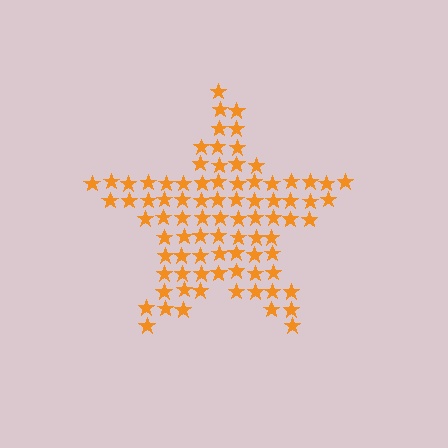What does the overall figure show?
The overall figure shows a star.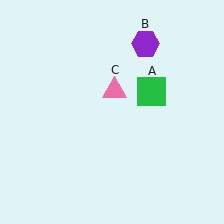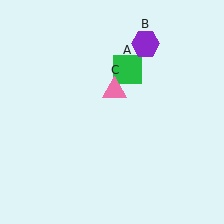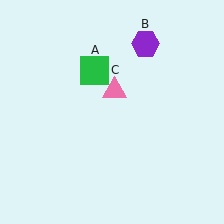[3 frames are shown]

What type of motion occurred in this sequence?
The green square (object A) rotated counterclockwise around the center of the scene.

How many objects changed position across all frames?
1 object changed position: green square (object A).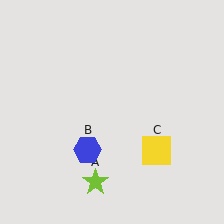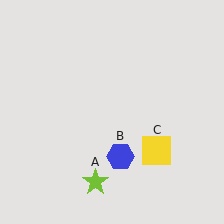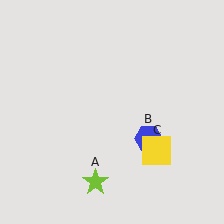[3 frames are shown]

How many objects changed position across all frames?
1 object changed position: blue hexagon (object B).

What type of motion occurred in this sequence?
The blue hexagon (object B) rotated counterclockwise around the center of the scene.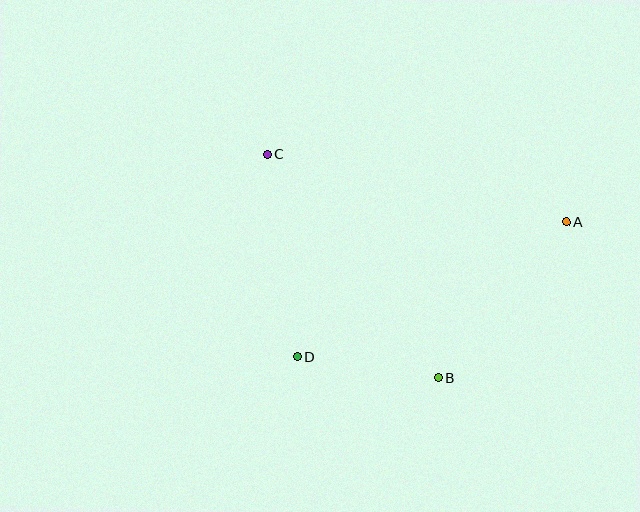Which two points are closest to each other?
Points B and D are closest to each other.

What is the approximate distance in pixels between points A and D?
The distance between A and D is approximately 300 pixels.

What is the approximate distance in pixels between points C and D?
The distance between C and D is approximately 204 pixels.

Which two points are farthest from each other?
Points A and C are farthest from each other.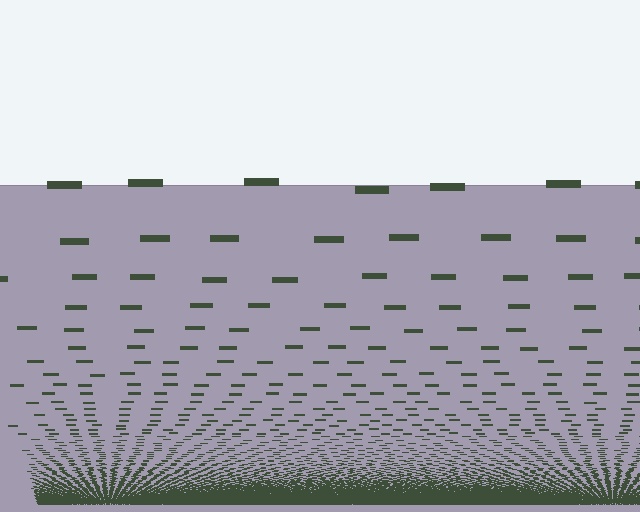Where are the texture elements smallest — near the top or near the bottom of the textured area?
Near the bottom.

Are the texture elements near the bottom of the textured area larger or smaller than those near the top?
Smaller. The gradient is inverted — elements near the bottom are smaller and denser.